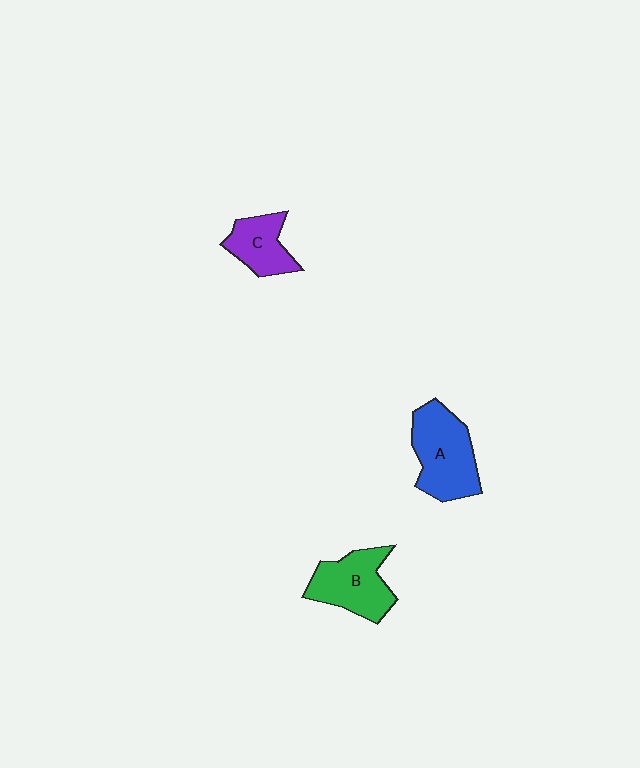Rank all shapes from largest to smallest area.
From largest to smallest: A (blue), B (green), C (purple).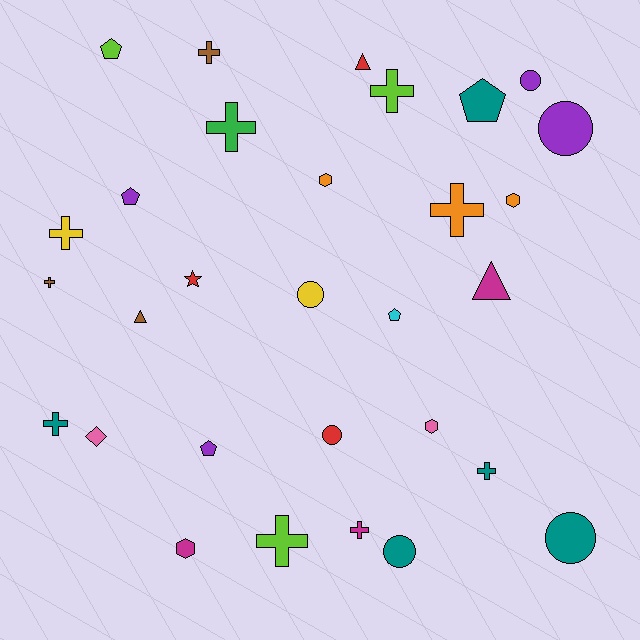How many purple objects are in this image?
There are 4 purple objects.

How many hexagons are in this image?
There are 4 hexagons.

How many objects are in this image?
There are 30 objects.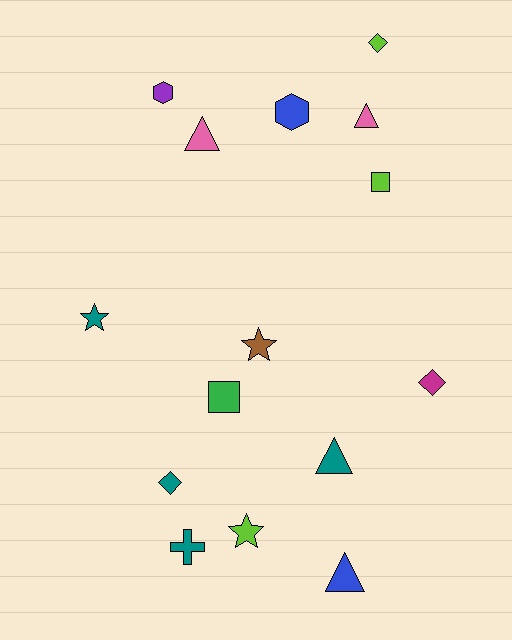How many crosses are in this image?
There is 1 cross.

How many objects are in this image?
There are 15 objects.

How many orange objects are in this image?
There are no orange objects.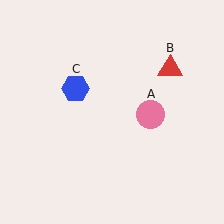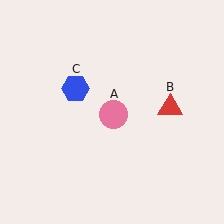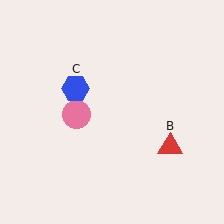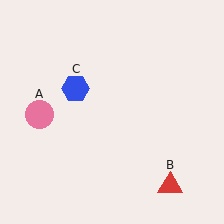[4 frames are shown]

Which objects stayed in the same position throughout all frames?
Blue hexagon (object C) remained stationary.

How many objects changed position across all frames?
2 objects changed position: pink circle (object A), red triangle (object B).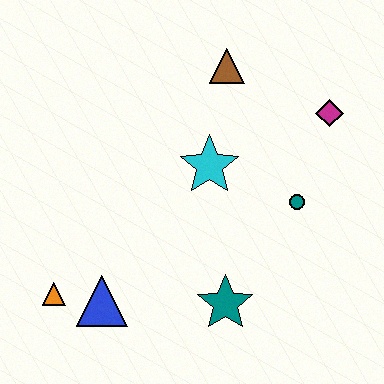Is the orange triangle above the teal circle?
No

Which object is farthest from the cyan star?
The orange triangle is farthest from the cyan star.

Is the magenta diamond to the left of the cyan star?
No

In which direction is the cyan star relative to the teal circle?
The cyan star is to the left of the teal circle.